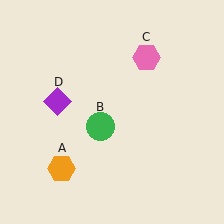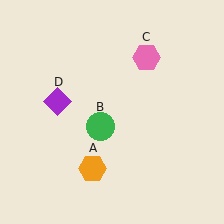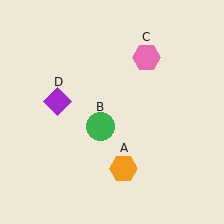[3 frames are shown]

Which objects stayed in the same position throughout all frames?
Green circle (object B) and pink hexagon (object C) and purple diamond (object D) remained stationary.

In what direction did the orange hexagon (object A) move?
The orange hexagon (object A) moved right.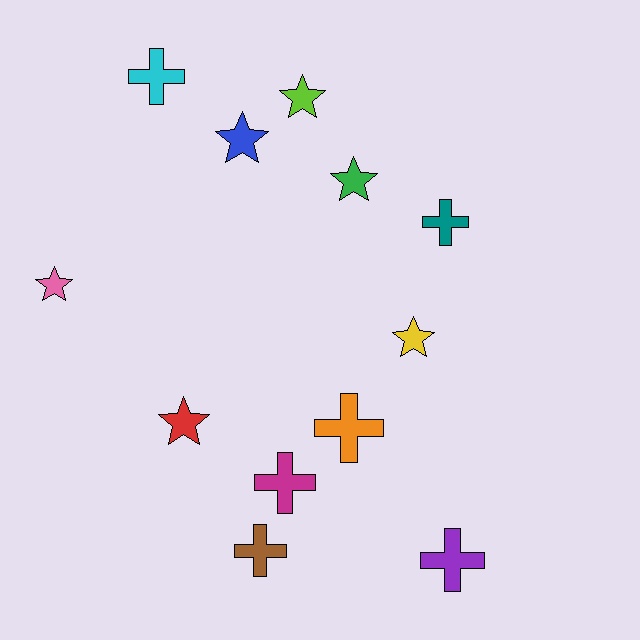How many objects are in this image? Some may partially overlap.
There are 12 objects.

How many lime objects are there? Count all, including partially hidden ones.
There is 1 lime object.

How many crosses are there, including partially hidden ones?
There are 6 crosses.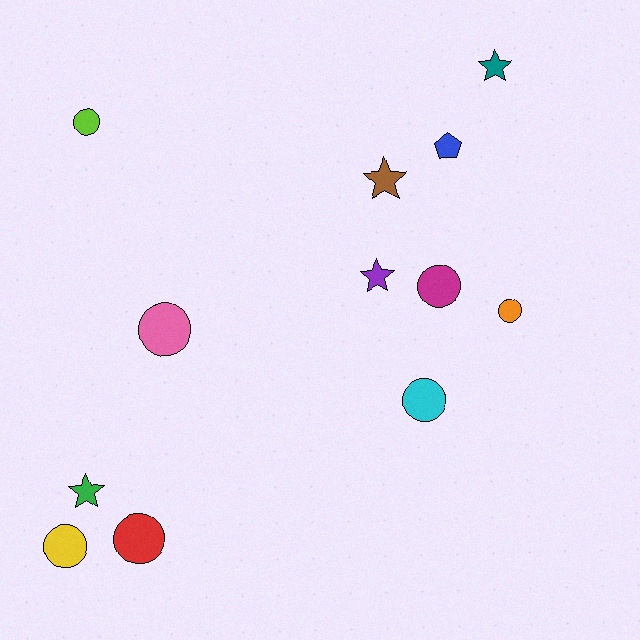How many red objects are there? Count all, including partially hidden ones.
There is 1 red object.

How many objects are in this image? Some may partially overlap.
There are 12 objects.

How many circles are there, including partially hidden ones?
There are 7 circles.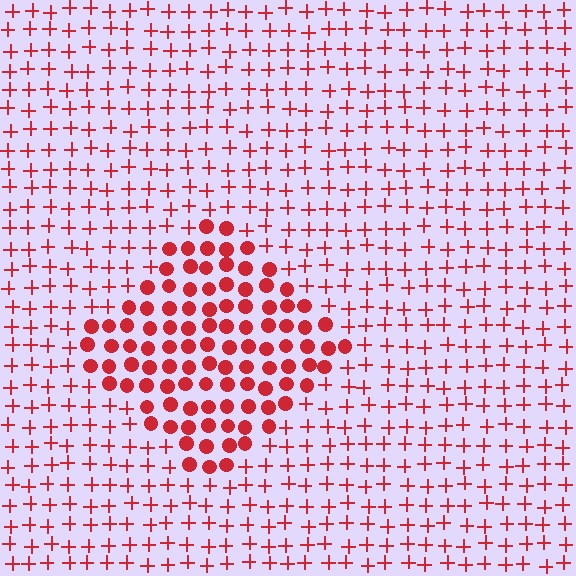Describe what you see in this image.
The image is filled with small red elements arranged in a uniform grid. A diamond-shaped region contains circles, while the surrounding area contains plus signs. The boundary is defined purely by the change in element shape.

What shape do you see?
I see a diamond.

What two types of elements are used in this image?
The image uses circles inside the diamond region and plus signs outside it.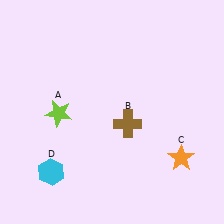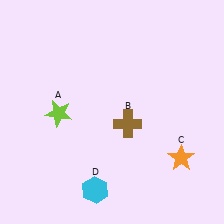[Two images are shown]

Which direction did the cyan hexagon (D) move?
The cyan hexagon (D) moved right.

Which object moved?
The cyan hexagon (D) moved right.